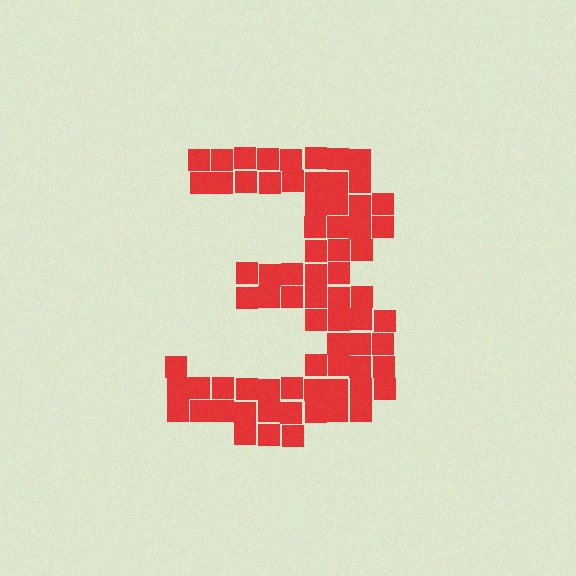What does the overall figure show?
The overall figure shows the digit 3.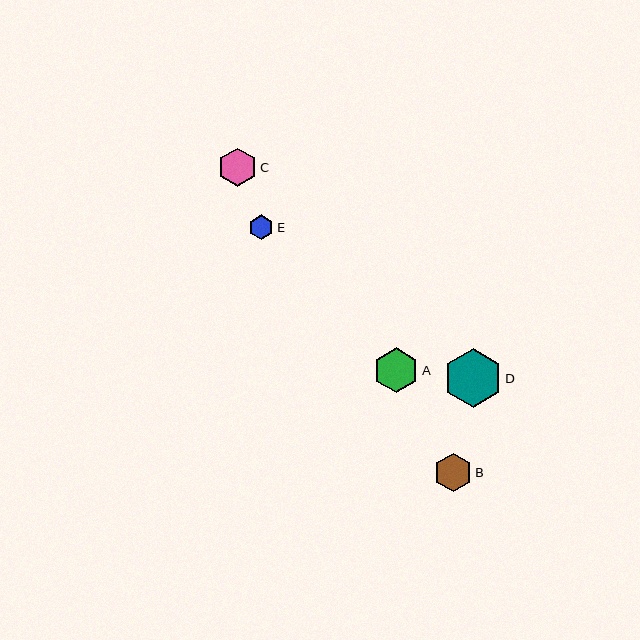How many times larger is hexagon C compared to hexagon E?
Hexagon C is approximately 1.6 times the size of hexagon E.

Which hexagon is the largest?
Hexagon D is the largest with a size of approximately 58 pixels.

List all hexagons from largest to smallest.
From largest to smallest: D, A, B, C, E.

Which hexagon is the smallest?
Hexagon E is the smallest with a size of approximately 25 pixels.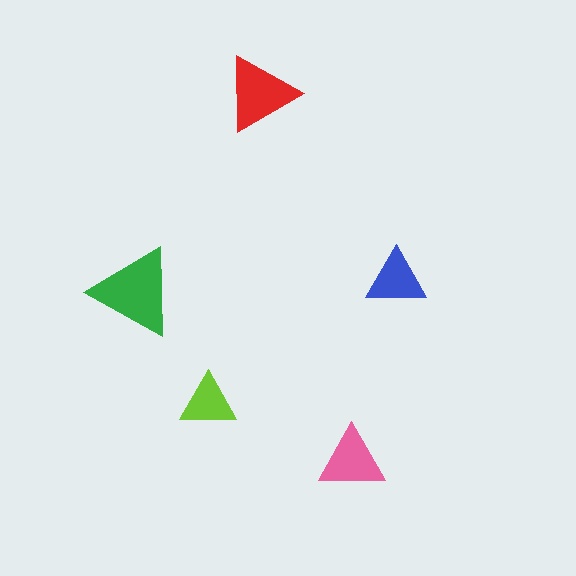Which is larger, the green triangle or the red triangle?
The green one.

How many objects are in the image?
There are 5 objects in the image.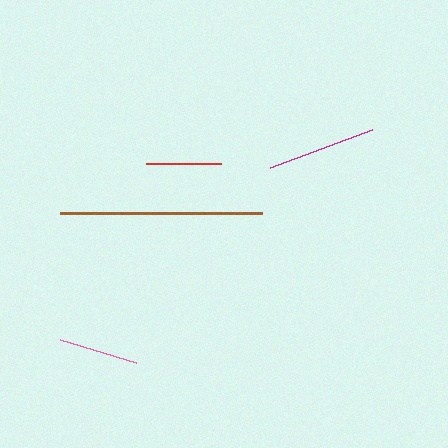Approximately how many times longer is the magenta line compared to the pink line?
The magenta line is approximately 1.4 times the length of the pink line.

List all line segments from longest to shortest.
From longest to shortest: brown, magenta, pink, red.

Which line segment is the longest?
The brown line is the longest at approximately 202 pixels.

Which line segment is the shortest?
The red line is the shortest at approximately 75 pixels.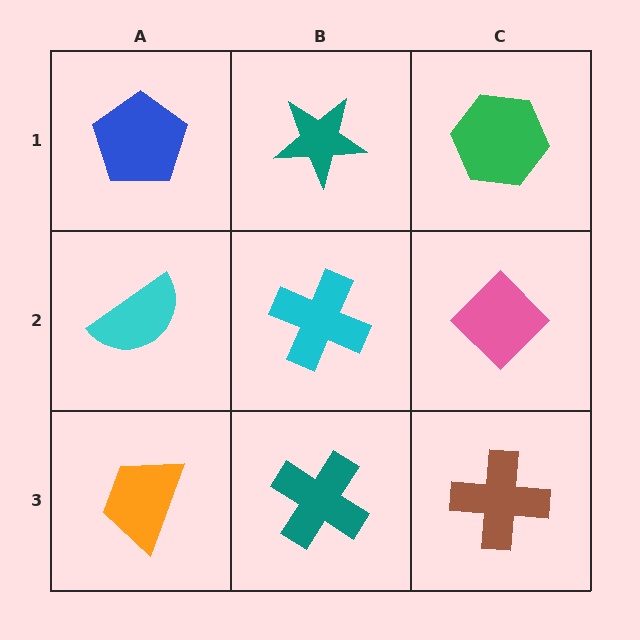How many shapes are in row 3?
3 shapes.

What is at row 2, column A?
A cyan semicircle.